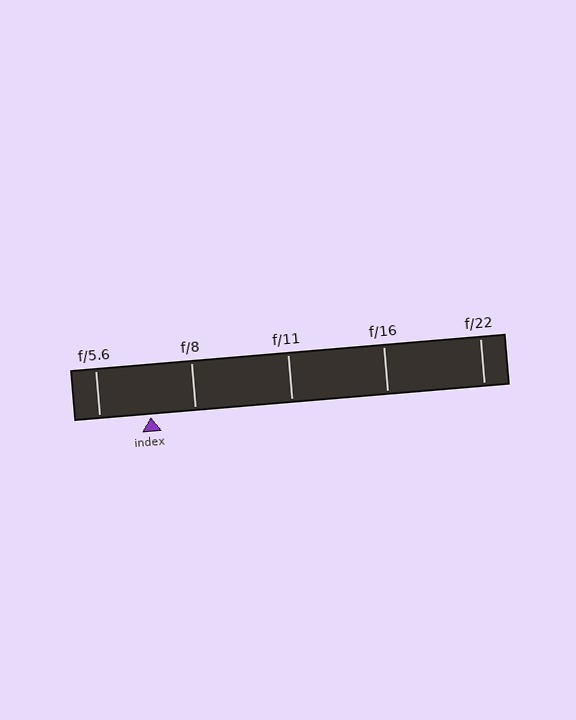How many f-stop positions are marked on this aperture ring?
There are 5 f-stop positions marked.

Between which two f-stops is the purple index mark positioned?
The index mark is between f/5.6 and f/8.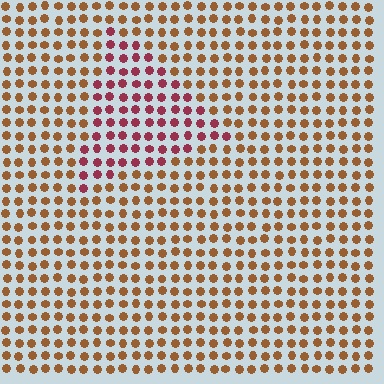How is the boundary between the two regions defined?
The boundary is defined purely by a slight shift in hue (about 44 degrees). Spacing, size, and orientation are identical on both sides.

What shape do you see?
I see a triangle.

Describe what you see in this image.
The image is filled with small brown elements in a uniform arrangement. A triangle-shaped region is visible where the elements are tinted to a slightly different hue, forming a subtle color boundary.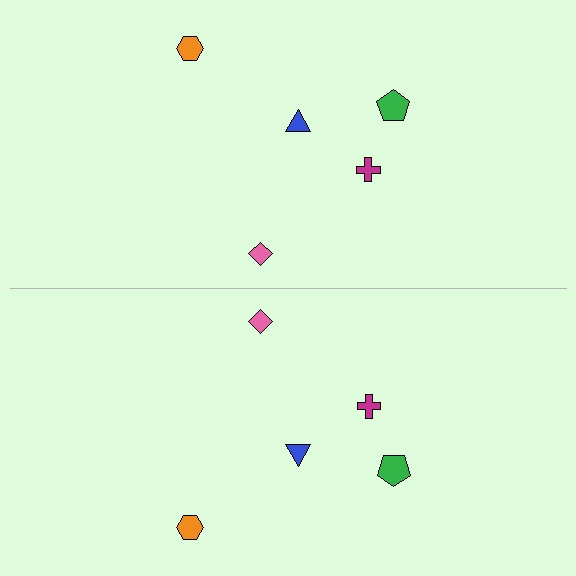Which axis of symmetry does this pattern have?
The pattern has a horizontal axis of symmetry running through the center of the image.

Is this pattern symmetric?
Yes, this pattern has bilateral (reflection) symmetry.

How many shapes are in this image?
There are 10 shapes in this image.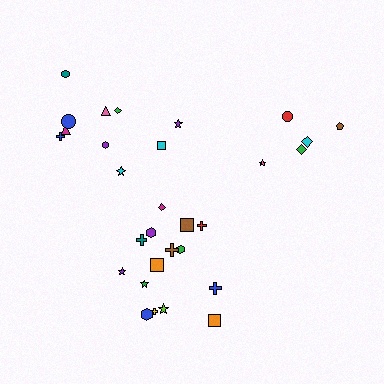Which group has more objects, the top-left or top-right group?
The top-left group.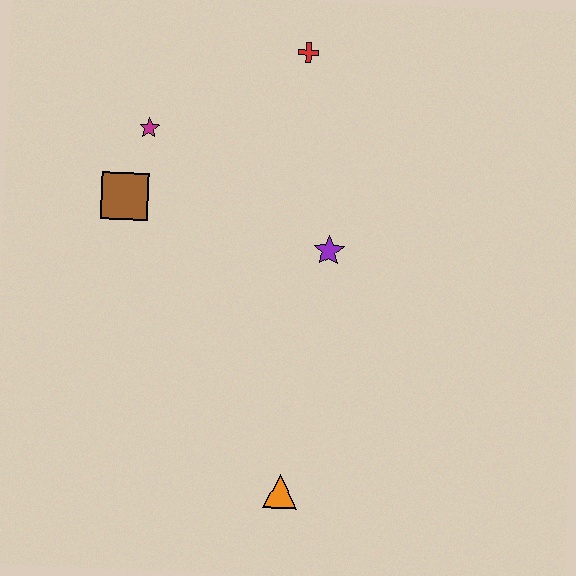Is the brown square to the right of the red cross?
No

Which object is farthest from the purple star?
The orange triangle is farthest from the purple star.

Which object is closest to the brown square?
The magenta star is closest to the brown square.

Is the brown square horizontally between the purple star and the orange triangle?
No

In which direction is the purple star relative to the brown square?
The purple star is to the right of the brown square.